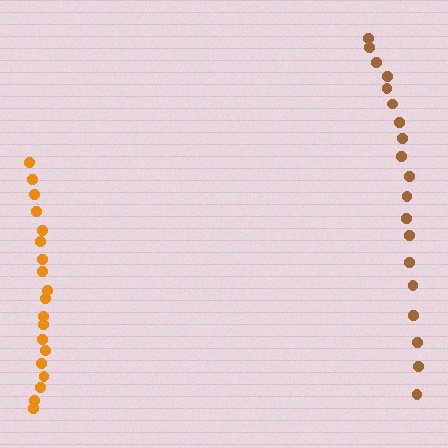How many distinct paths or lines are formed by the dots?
There are 2 distinct paths.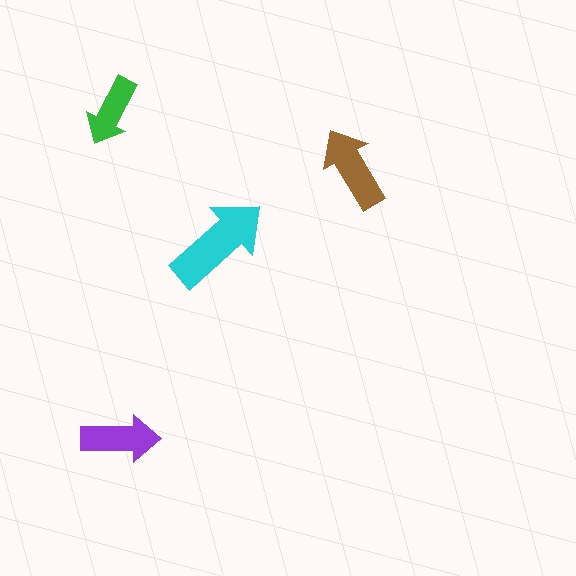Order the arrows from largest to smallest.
the cyan one, the brown one, the purple one, the green one.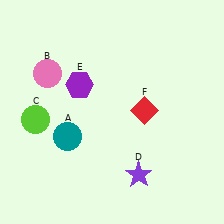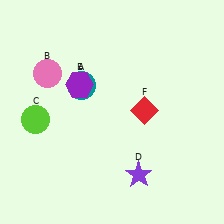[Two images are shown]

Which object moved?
The teal circle (A) moved up.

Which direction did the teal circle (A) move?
The teal circle (A) moved up.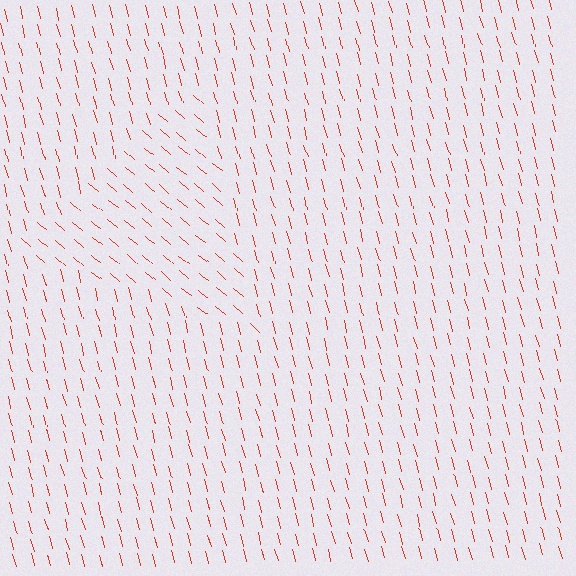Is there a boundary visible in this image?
Yes, there is a texture boundary formed by a change in line orientation.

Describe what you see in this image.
The image is filled with small red line segments. A triangle region in the image has lines oriented differently from the surrounding lines, creating a visible texture boundary.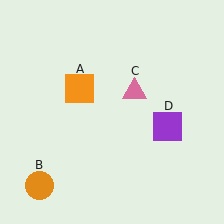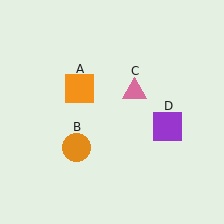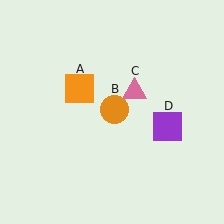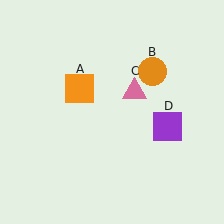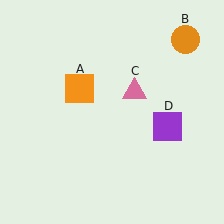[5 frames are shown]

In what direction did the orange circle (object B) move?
The orange circle (object B) moved up and to the right.